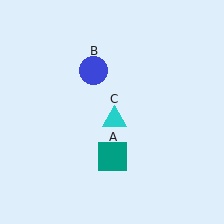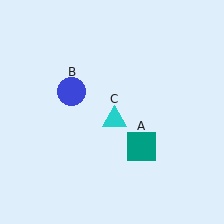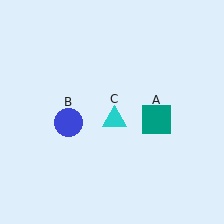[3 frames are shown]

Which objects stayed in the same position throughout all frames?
Cyan triangle (object C) remained stationary.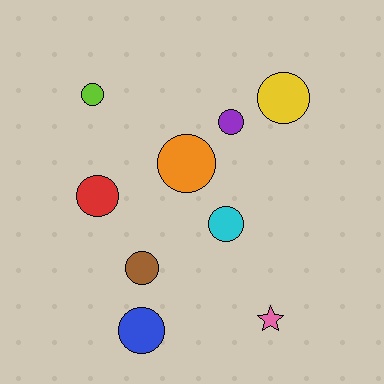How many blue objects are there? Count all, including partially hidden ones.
There is 1 blue object.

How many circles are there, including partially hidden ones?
There are 8 circles.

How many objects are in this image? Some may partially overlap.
There are 9 objects.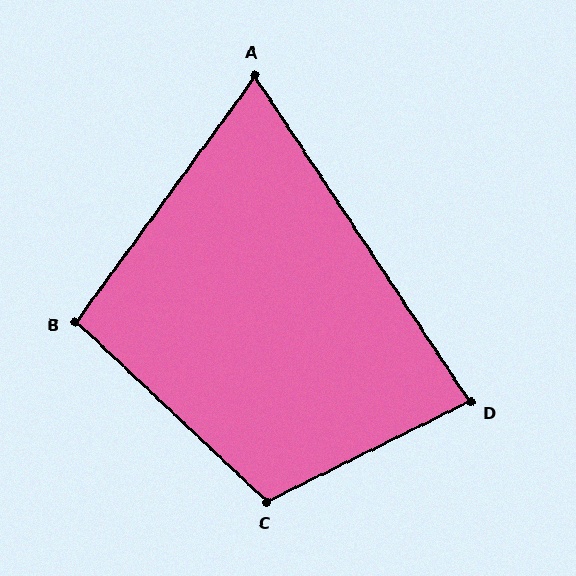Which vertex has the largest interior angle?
C, at approximately 111 degrees.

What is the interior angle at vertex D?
Approximately 83 degrees (acute).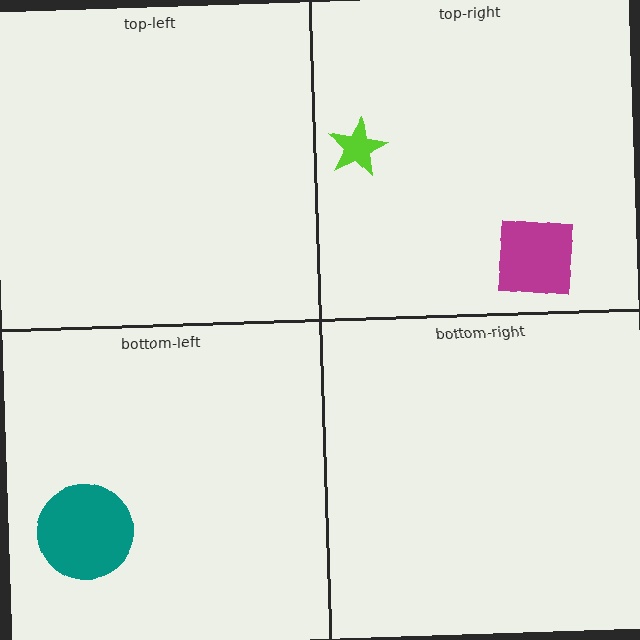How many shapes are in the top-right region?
2.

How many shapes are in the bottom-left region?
1.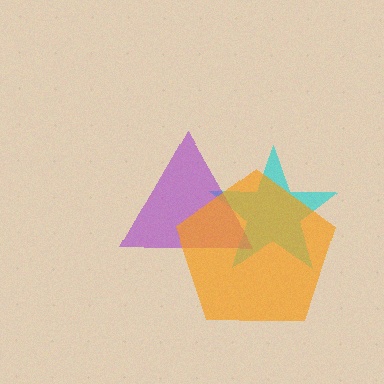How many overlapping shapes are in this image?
There are 3 overlapping shapes in the image.